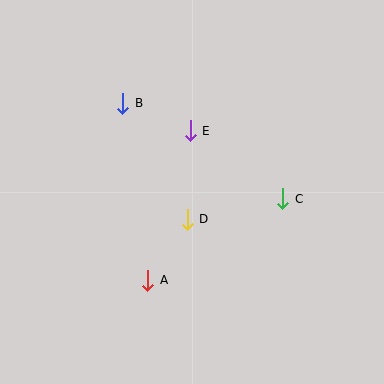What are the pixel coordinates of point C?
Point C is at (283, 199).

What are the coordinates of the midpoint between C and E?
The midpoint between C and E is at (237, 165).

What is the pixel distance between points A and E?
The distance between A and E is 156 pixels.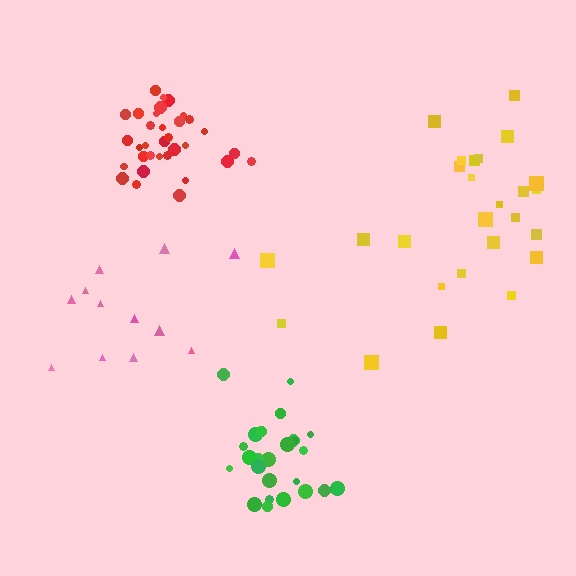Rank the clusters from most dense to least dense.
red, green, yellow, pink.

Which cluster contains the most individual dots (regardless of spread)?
Red (35).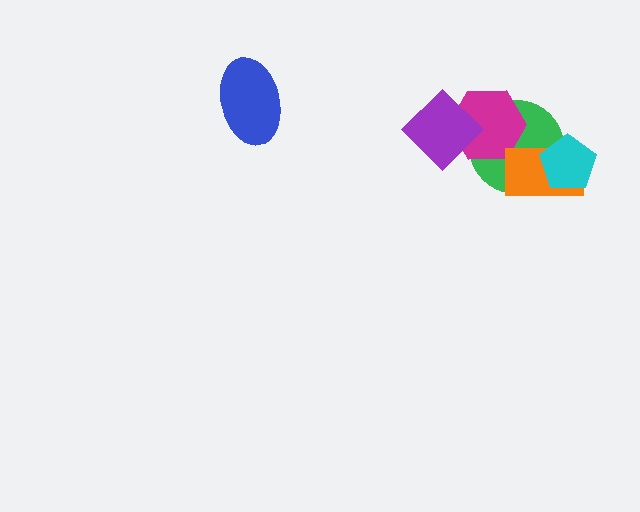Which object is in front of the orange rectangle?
The cyan pentagon is in front of the orange rectangle.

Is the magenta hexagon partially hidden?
Yes, it is partially covered by another shape.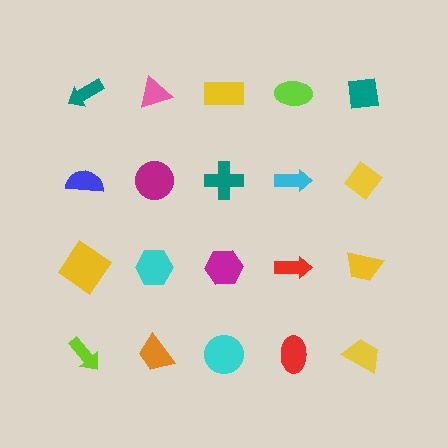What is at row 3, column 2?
A cyan hexagon.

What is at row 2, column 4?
A cyan arrow.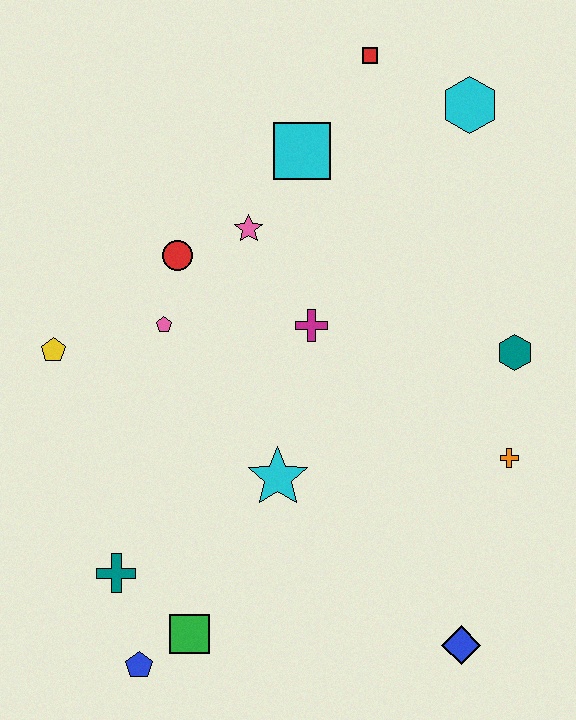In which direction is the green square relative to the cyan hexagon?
The green square is below the cyan hexagon.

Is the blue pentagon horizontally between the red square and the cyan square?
No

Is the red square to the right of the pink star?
Yes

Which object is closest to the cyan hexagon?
The red square is closest to the cyan hexagon.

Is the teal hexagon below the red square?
Yes